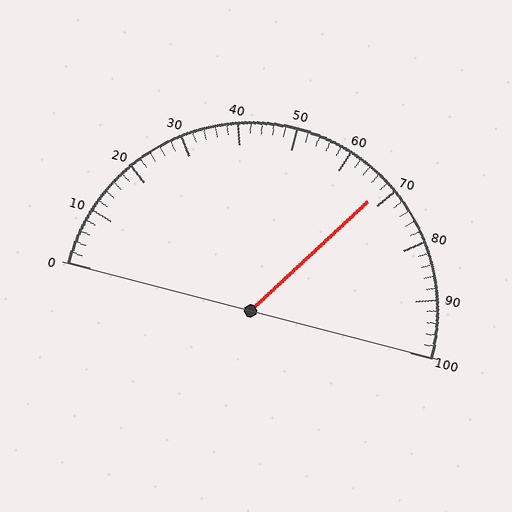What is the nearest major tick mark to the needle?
The nearest major tick mark is 70.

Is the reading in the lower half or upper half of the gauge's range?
The reading is in the upper half of the range (0 to 100).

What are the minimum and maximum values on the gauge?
The gauge ranges from 0 to 100.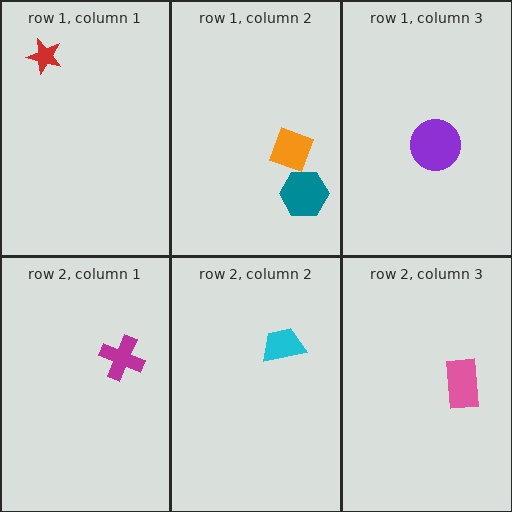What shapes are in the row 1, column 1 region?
The red star.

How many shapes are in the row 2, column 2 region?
1.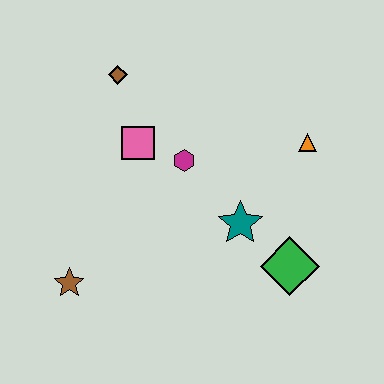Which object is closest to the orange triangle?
The teal star is closest to the orange triangle.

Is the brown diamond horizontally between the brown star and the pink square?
Yes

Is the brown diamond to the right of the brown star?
Yes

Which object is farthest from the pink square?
The green diamond is farthest from the pink square.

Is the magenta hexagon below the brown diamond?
Yes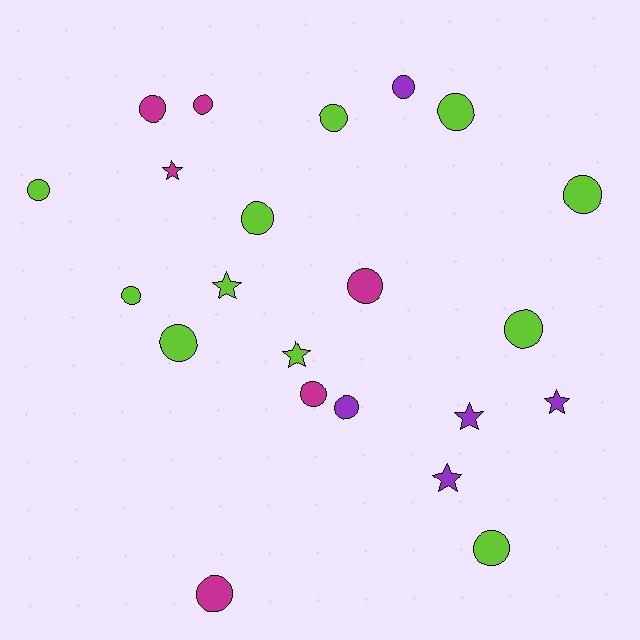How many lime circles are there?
There are 9 lime circles.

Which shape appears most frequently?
Circle, with 16 objects.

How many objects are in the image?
There are 22 objects.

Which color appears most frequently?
Lime, with 11 objects.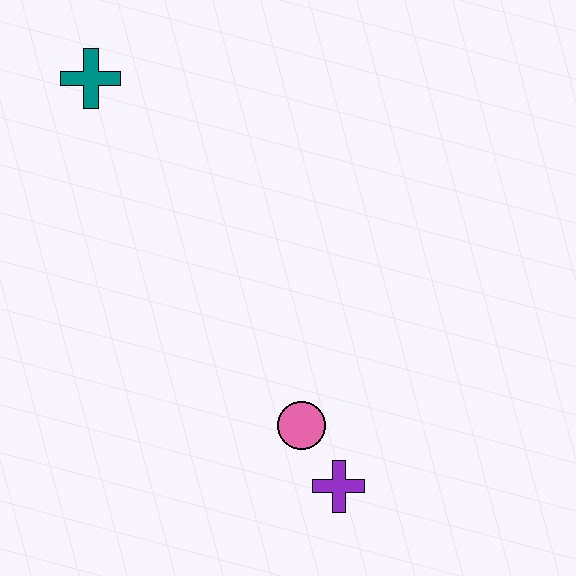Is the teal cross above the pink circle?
Yes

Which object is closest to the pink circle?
The purple cross is closest to the pink circle.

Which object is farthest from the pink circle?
The teal cross is farthest from the pink circle.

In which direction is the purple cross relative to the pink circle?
The purple cross is below the pink circle.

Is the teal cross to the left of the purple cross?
Yes